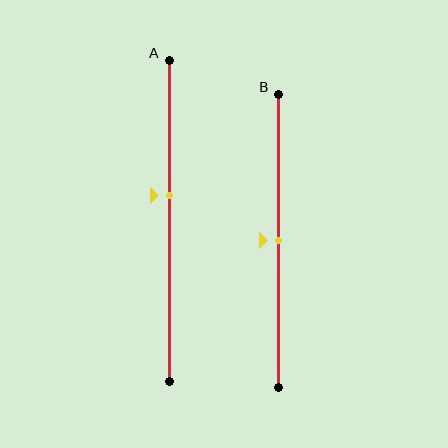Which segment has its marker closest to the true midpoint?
Segment B has its marker closest to the true midpoint.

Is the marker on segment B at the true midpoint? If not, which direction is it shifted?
Yes, the marker on segment B is at the true midpoint.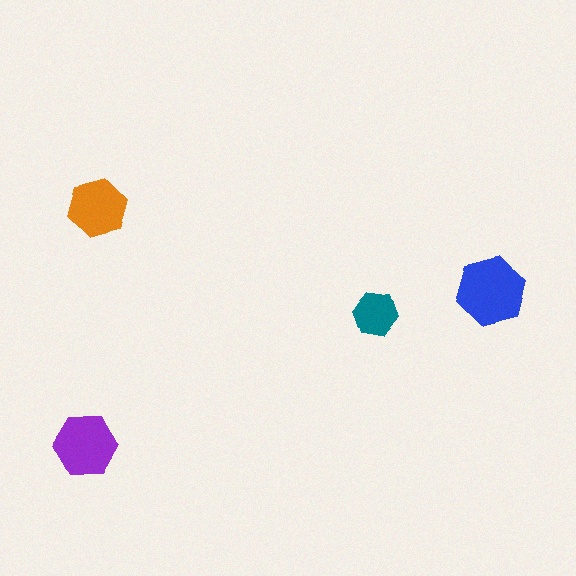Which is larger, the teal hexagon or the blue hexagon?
The blue one.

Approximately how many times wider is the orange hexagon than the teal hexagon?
About 1.5 times wider.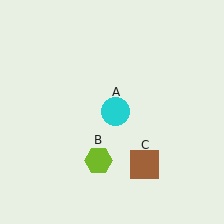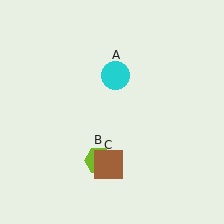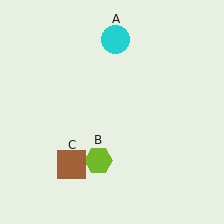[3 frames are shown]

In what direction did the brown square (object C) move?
The brown square (object C) moved left.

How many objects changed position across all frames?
2 objects changed position: cyan circle (object A), brown square (object C).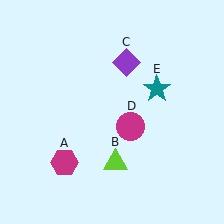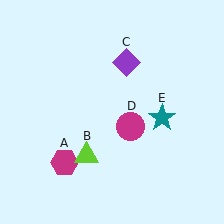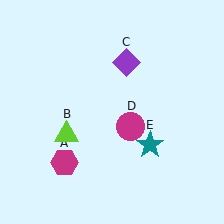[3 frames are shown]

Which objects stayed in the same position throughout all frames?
Magenta hexagon (object A) and purple diamond (object C) and magenta circle (object D) remained stationary.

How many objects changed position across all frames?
2 objects changed position: lime triangle (object B), teal star (object E).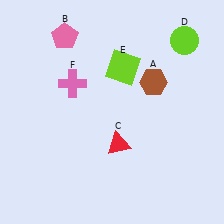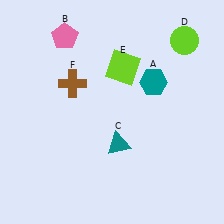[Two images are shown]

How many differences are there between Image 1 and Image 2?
There are 3 differences between the two images.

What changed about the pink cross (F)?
In Image 1, F is pink. In Image 2, it changed to brown.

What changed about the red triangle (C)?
In Image 1, C is red. In Image 2, it changed to teal.